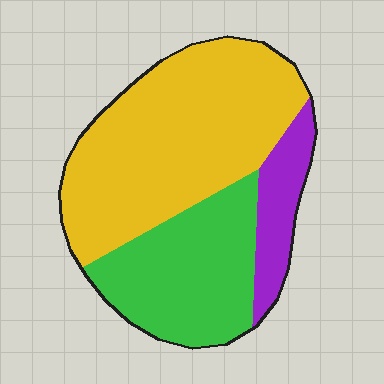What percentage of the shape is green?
Green takes up between a quarter and a half of the shape.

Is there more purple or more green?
Green.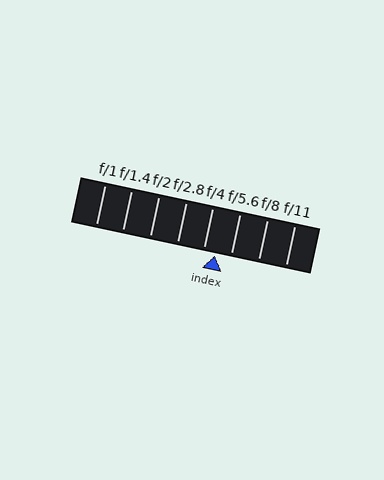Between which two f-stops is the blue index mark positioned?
The index mark is between f/4 and f/5.6.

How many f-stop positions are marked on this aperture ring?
There are 8 f-stop positions marked.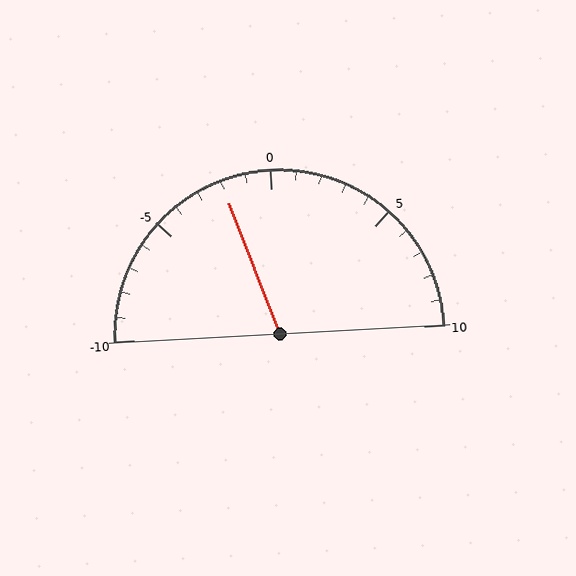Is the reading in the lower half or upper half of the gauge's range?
The reading is in the lower half of the range (-10 to 10).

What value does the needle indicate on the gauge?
The needle indicates approximately -2.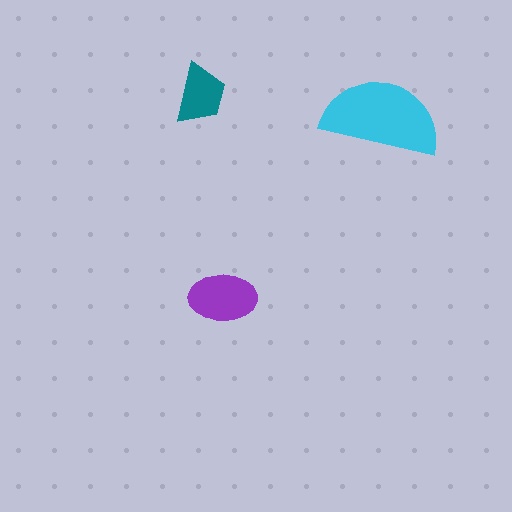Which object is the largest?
The cyan semicircle.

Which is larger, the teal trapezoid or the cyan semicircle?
The cyan semicircle.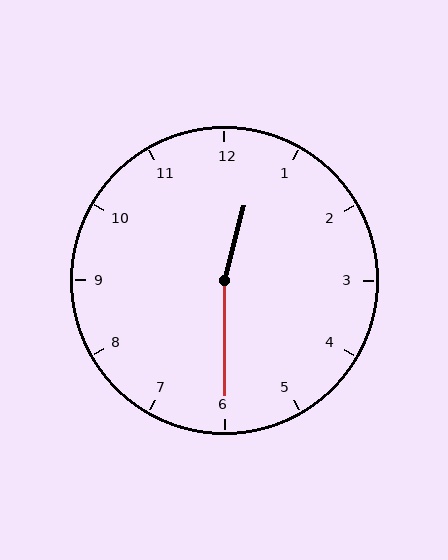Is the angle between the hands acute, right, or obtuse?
It is obtuse.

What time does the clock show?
12:30.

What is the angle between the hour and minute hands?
Approximately 165 degrees.